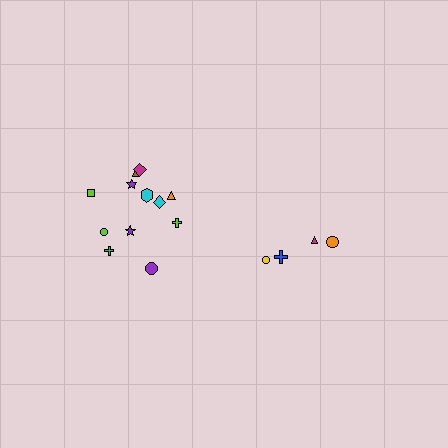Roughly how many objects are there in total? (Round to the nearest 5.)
Roughly 15 objects in total.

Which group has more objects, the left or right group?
The left group.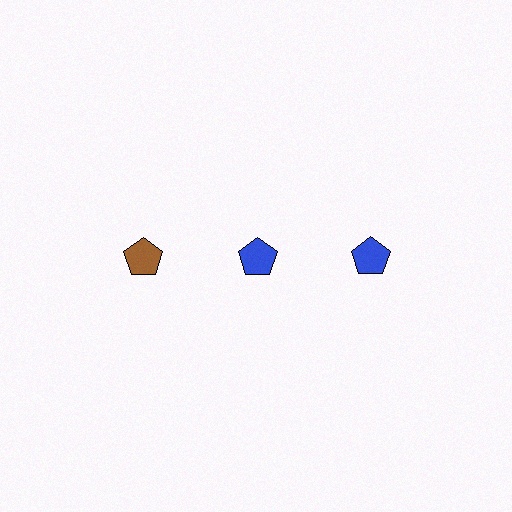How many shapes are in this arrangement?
There are 3 shapes arranged in a grid pattern.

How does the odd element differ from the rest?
It has a different color: brown instead of blue.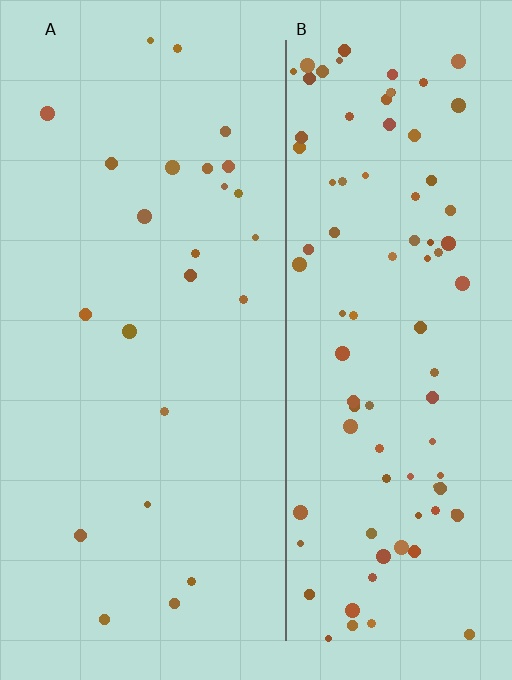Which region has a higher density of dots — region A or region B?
B (the right).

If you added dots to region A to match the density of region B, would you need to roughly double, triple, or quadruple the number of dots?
Approximately quadruple.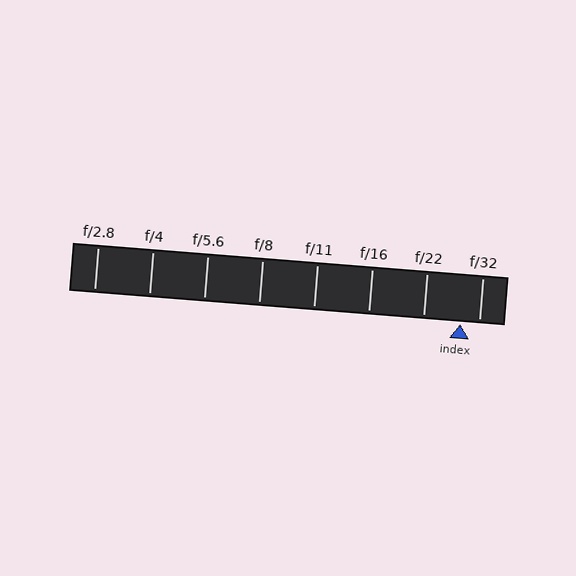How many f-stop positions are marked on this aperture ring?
There are 8 f-stop positions marked.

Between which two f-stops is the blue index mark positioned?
The index mark is between f/22 and f/32.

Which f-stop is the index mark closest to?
The index mark is closest to f/32.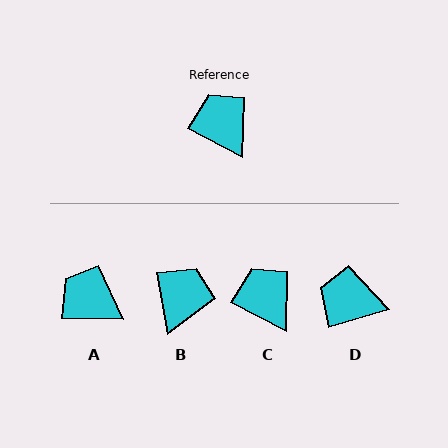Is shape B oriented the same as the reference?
No, it is off by about 52 degrees.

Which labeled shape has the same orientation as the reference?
C.